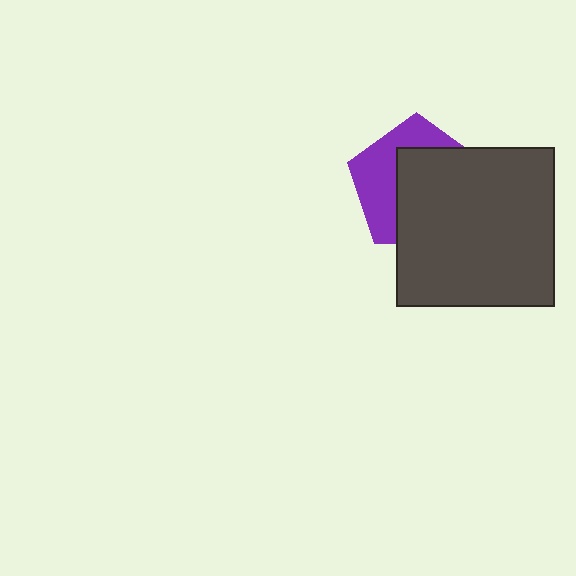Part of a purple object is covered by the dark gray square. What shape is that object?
It is a pentagon.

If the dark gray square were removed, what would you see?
You would see the complete purple pentagon.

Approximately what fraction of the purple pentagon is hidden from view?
Roughly 59% of the purple pentagon is hidden behind the dark gray square.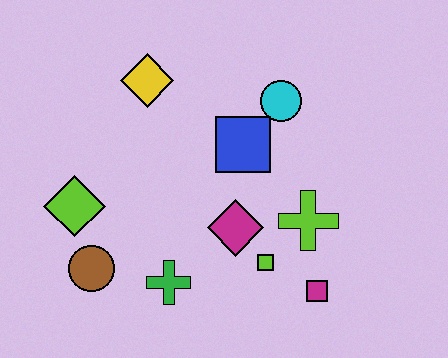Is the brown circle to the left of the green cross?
Yes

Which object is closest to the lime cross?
The lime square is closest to the lime cross.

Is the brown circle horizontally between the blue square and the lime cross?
No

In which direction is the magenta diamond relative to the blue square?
The magenta diamond is below the blue square.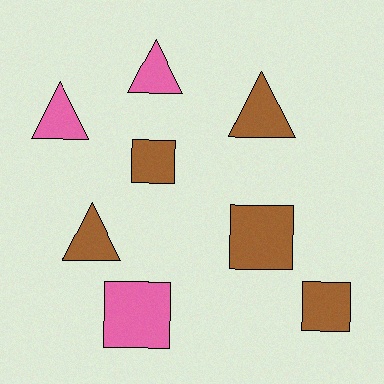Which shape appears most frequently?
Triangle, with 4 objects.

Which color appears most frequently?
Brown, with 5 objects.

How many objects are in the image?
There are 8 objects.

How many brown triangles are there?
There are 2 brown triangles.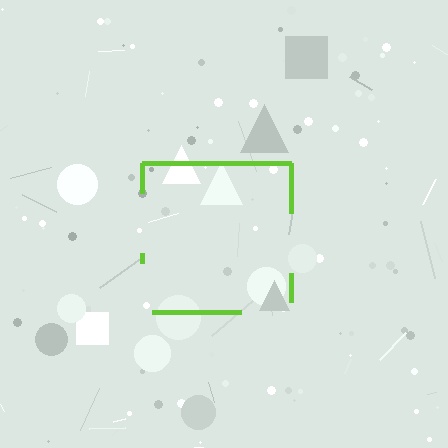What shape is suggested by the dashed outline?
The dashed outline suggests a square.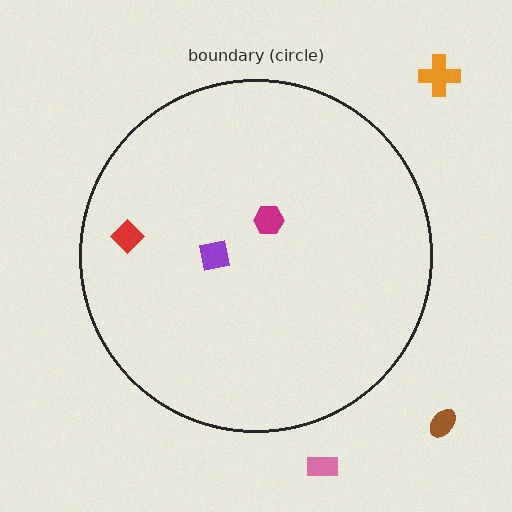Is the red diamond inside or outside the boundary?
Inside.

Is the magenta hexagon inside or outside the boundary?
Inside.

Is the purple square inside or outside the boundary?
Inside.